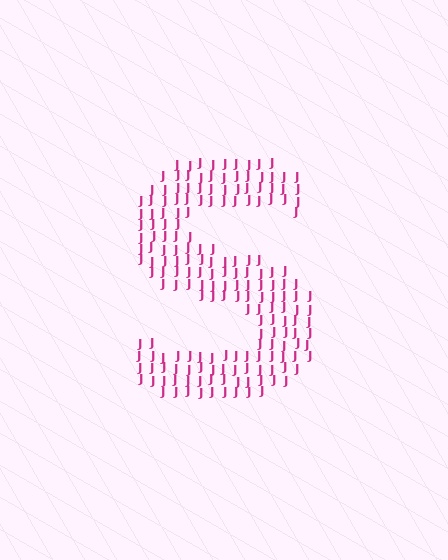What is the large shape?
The large shape is the letter S.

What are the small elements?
The small elements are letter J's.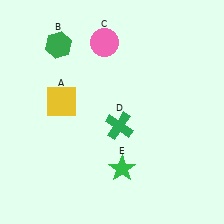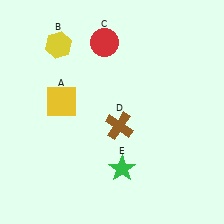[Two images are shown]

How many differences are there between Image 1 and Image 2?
There are 3 differences between the two images.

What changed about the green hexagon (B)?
In Image 1, B is green. In Image 2, it changed to yellow.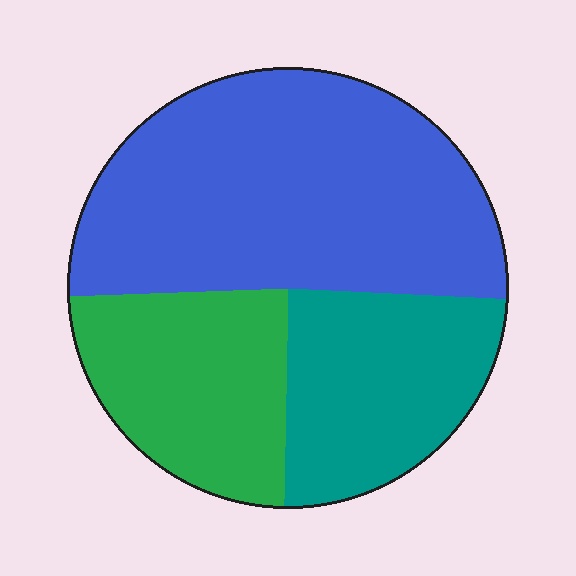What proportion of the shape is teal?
Teal covers about 25% of the shape.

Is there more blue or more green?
Blue.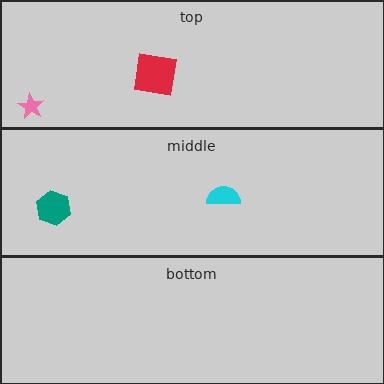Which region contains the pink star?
The top region.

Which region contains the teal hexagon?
The middle region.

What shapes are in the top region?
The red square, the pink star.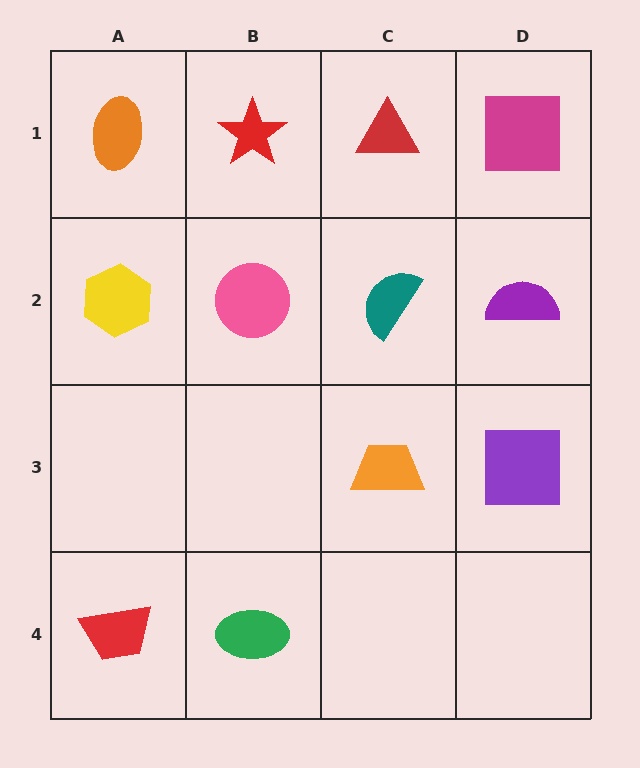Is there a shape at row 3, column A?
No, that cell is empty.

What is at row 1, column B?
A red star.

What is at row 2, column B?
A pink circle.